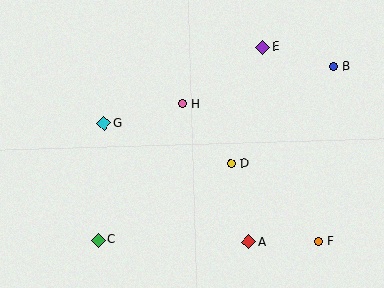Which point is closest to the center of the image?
Point H at (182, 104) is closest to the center.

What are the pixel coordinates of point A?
Point A is at (249, 242).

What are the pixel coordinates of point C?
Point C is at (98, 240).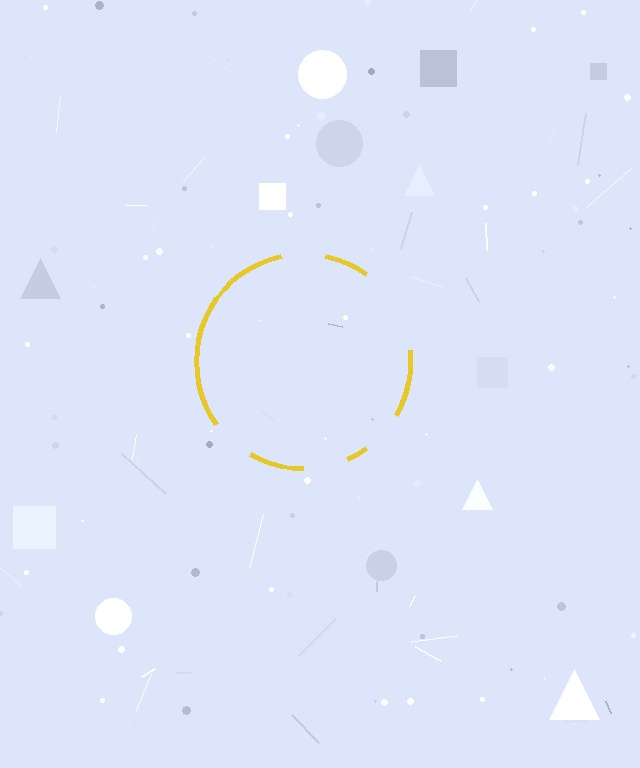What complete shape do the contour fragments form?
The contour fragments form a circle.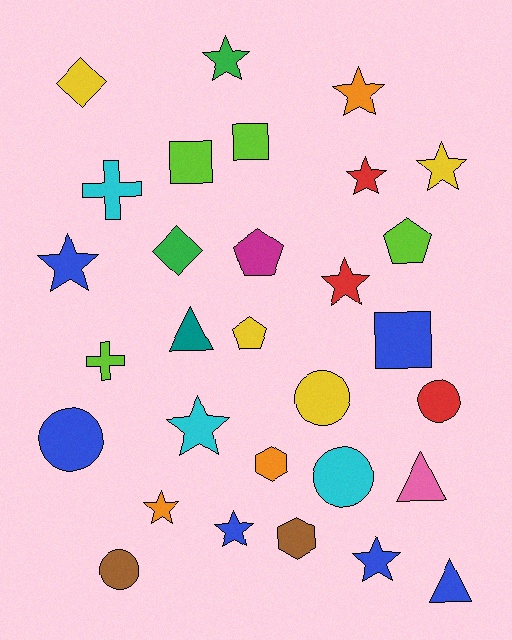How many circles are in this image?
There are 5 circles.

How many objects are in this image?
There are 30 objects.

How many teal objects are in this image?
There is 1 teal object.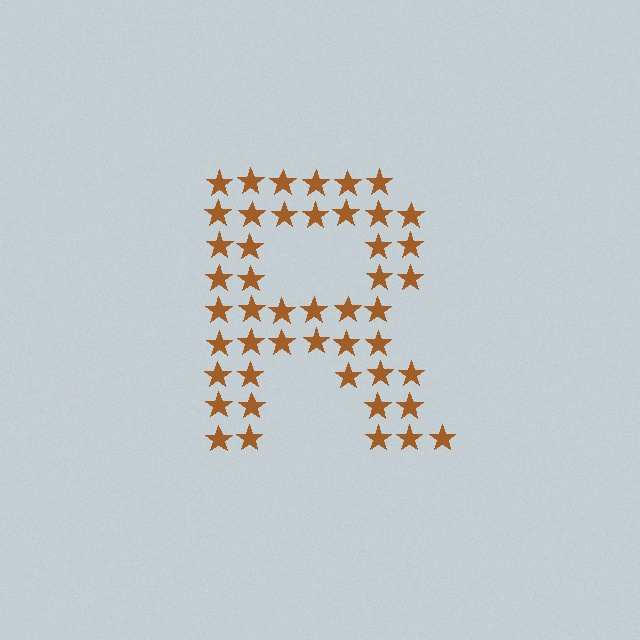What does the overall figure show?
The overall figure shows the letter R.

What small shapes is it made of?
It is made of small stars.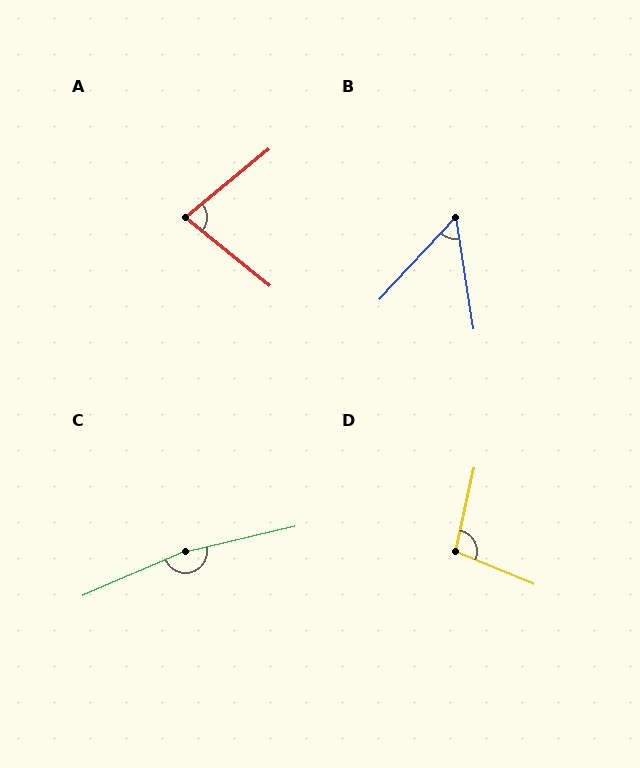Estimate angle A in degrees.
Approximately 78 degrees.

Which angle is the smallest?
B, at approximately 52 degrees.